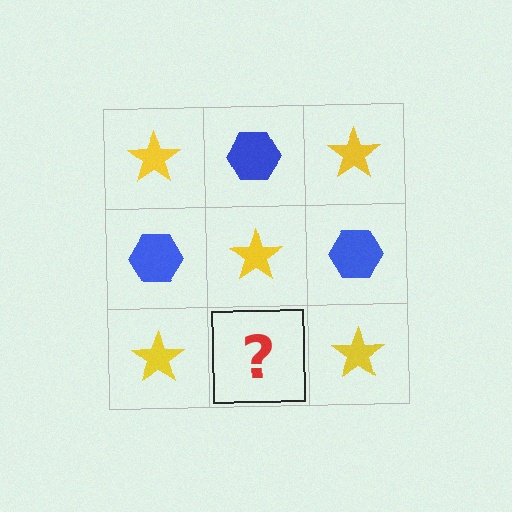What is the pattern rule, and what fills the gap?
The rule is that it alternates yellow star and blue hexagon in a checkerboard pattern. The gap should be filled with a blue hexagon.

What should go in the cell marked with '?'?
The missing cell should contain a blue hexagon.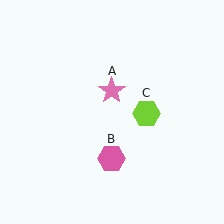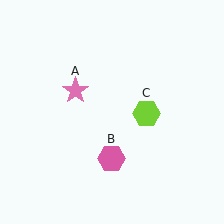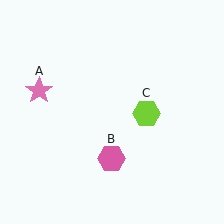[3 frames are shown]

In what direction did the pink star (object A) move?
The pink star (object A) moved left.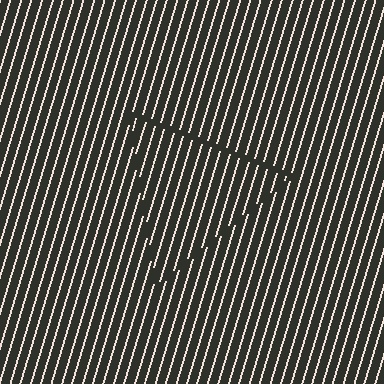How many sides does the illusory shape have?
3 sides — the line-ends trace a triangle.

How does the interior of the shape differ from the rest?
The interior of the shape contains the same grating, shifted by half a period — the contour is defined by the phase discontinuity where line-ends from the inner and outer gratings abut.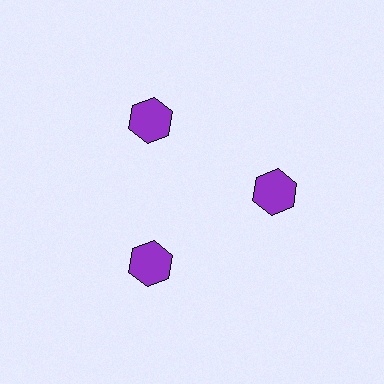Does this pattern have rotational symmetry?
Yes, this pattern has 3-fold rotational symmetry. It looks the same after rotating 120 degrees around the center.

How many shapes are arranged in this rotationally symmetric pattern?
There are 3 shapes, arranged in 3 groups of 1.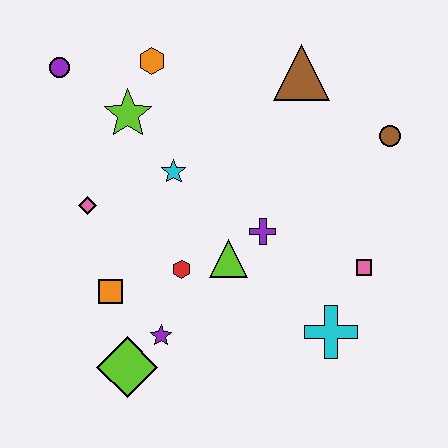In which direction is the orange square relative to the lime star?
The orange square is below the lime star.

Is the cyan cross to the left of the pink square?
Yes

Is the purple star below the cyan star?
Yes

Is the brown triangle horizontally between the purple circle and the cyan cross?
Yes